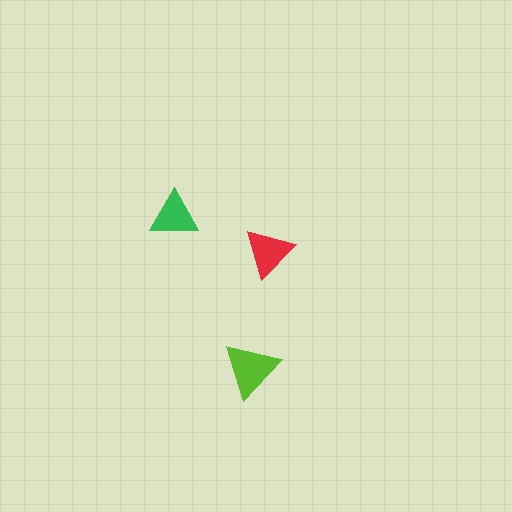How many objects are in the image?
There are 3 objects in the image.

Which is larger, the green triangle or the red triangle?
The red one.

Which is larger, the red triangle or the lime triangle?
The lime one.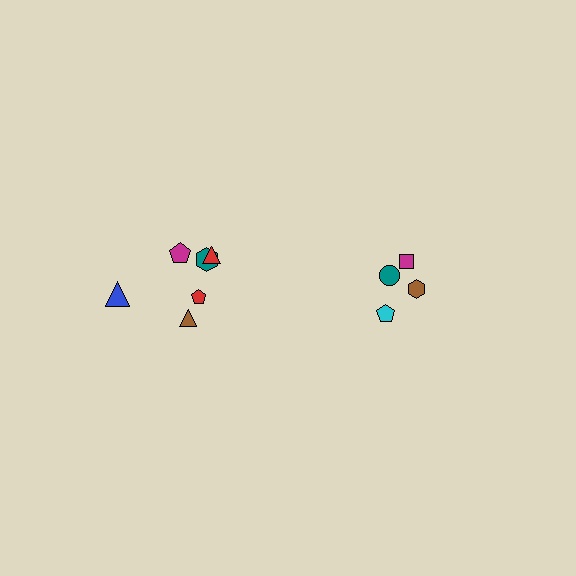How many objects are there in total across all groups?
There are 10 objects.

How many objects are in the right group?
There are 4 objects.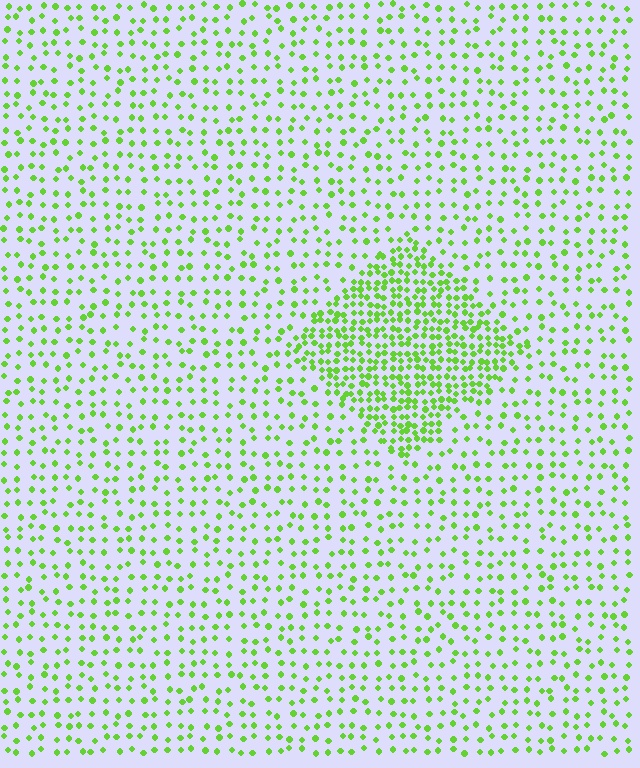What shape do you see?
I see a diamond.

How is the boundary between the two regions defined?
The boundary is defined by a change in element density (approximately 2.5x ratio). All elements are the same color, size, and shape.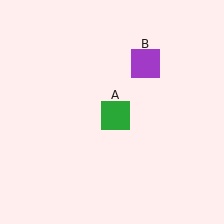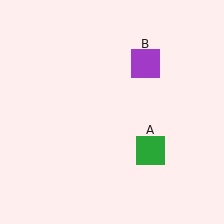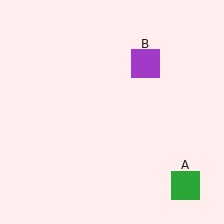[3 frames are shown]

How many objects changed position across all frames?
1 object changed position: green square (object A).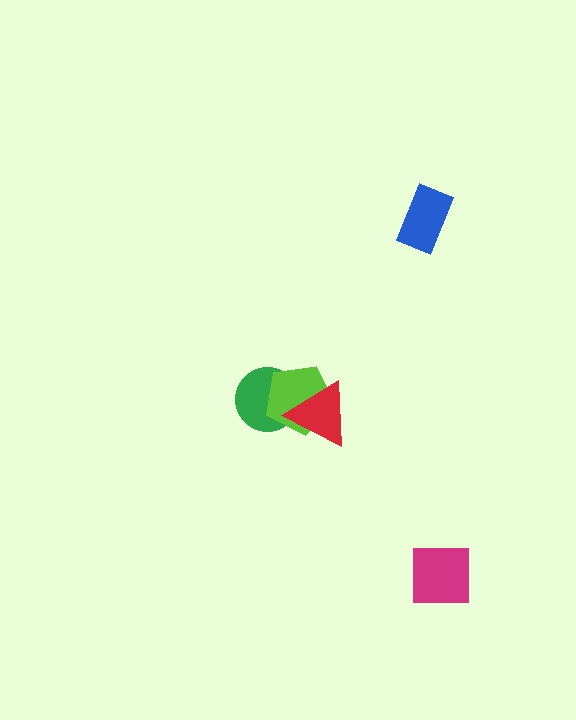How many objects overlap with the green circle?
2 objects overlap with the green circle.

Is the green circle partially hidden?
Yes, it is partially covered by another shape.